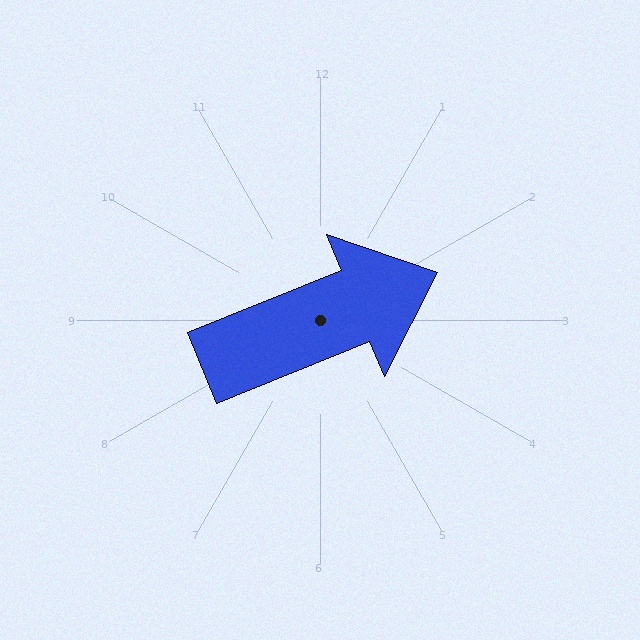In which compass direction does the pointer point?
East.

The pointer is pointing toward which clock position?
Roughly 2 o'clock.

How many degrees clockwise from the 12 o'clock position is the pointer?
Approximately 68 degrees.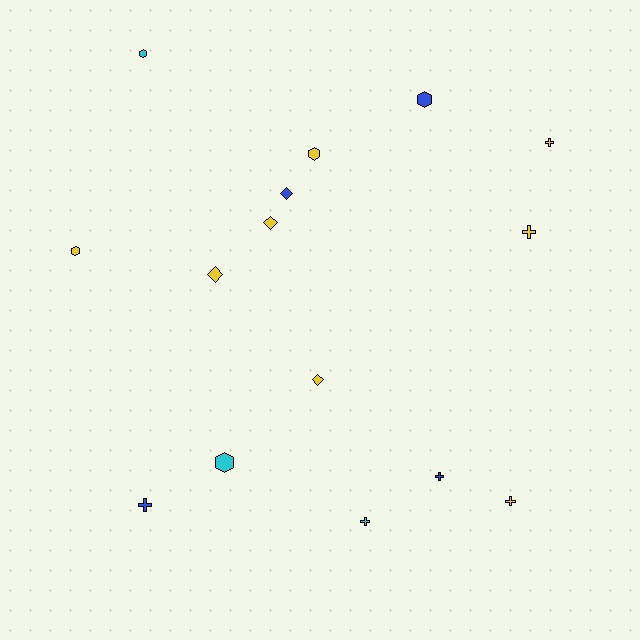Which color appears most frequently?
Yellow, with 8 objects.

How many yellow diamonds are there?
There are 3 yellow diamonds.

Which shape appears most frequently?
Cross, with 6 objects.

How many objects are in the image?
There are 15 objects.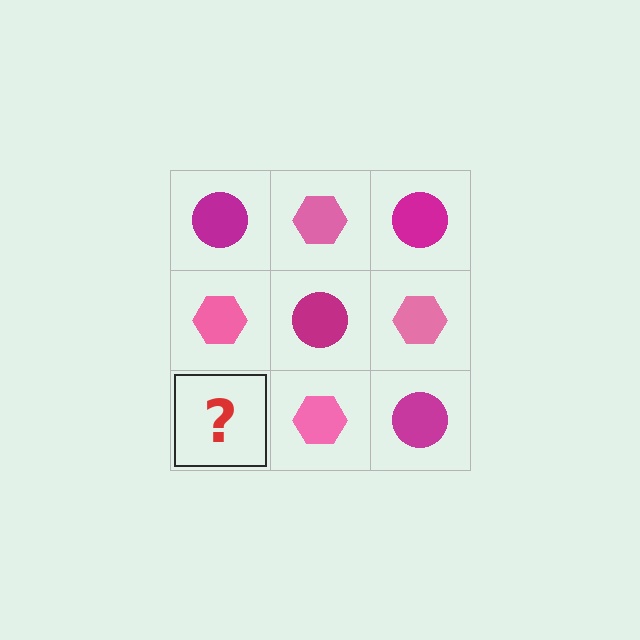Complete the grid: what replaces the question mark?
The question mark should be replaced with a magenta circle.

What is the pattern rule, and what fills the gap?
The rule is that it alternates magenta circle and pink hexagon in a checkerboard pattern. The gap should be filled with a magenta circle.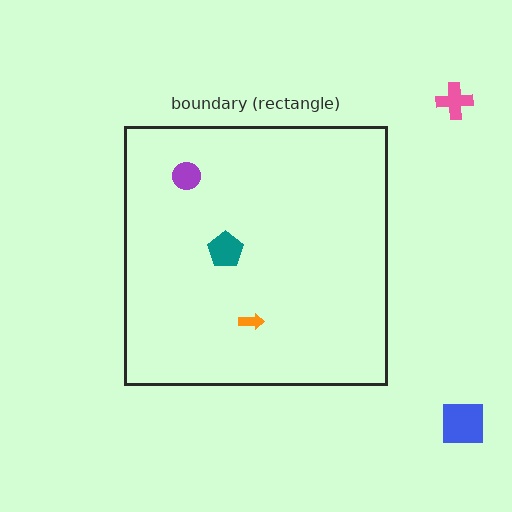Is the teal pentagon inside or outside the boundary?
Inside.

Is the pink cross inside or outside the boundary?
Outside.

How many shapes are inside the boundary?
3 inside, 2 outside.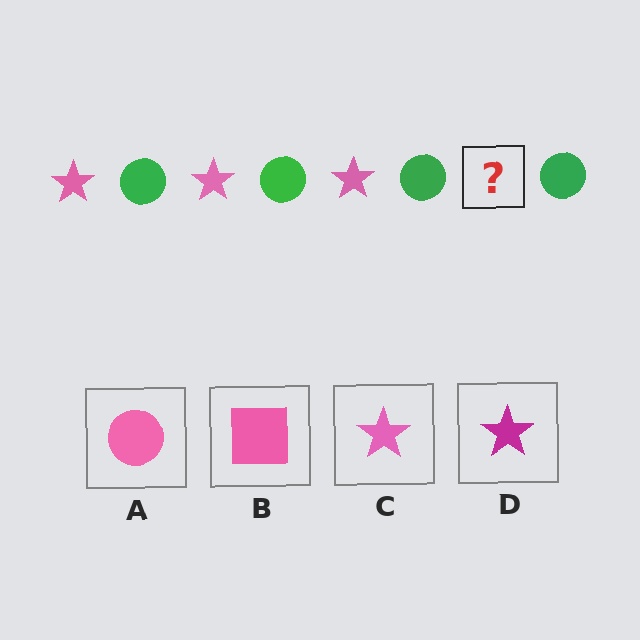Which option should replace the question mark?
Option C.